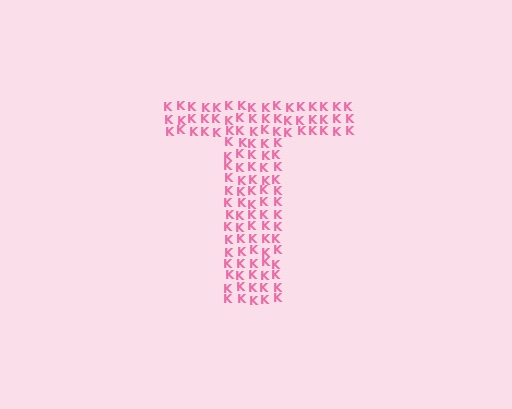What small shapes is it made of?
It is made of small letter K's.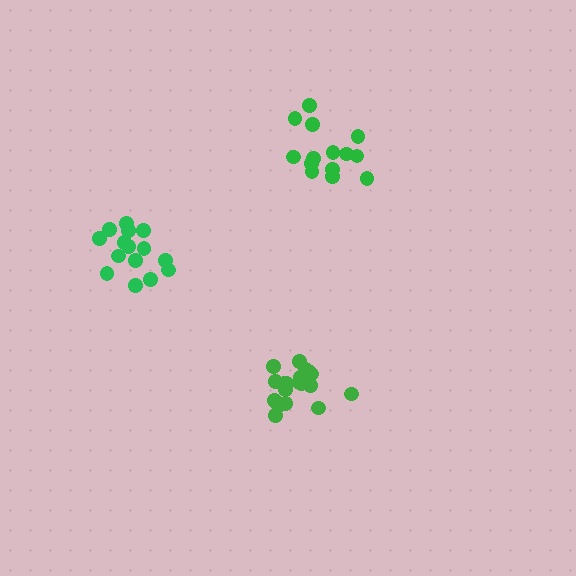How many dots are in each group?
Group 1: 15 dots, Group 2: 19 dots, Group 3: 14 dots (48 total).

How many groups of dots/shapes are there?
There are 3 groups.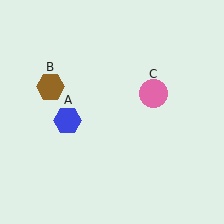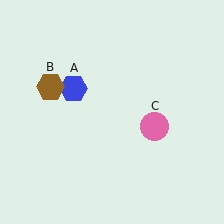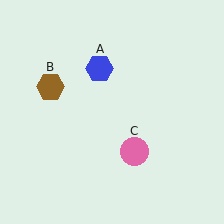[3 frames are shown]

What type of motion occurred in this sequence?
The blue hexagon (object A), pink circle (object C) rotated clockwise around the center of the scene.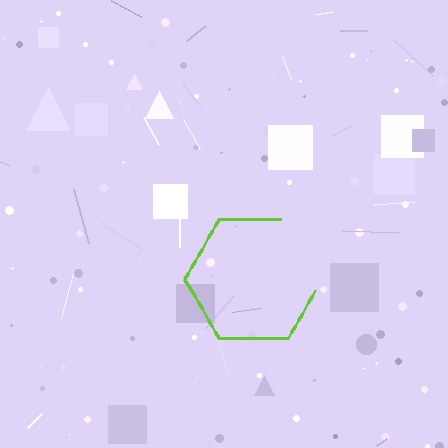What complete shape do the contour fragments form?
The contour fragments form a hexagon.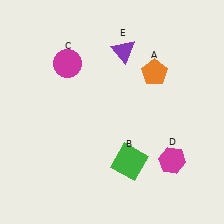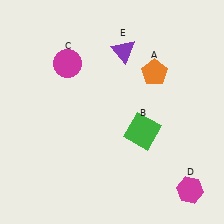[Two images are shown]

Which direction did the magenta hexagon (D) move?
The magenta hexagon (D) moved down.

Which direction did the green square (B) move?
The green square (B) moved up.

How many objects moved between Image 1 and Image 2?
2 objects moved between the two images.